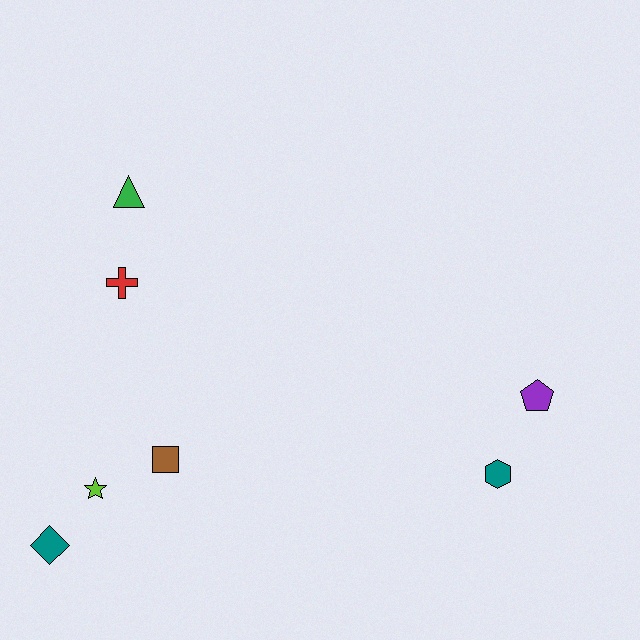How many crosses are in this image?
There is 1 cross.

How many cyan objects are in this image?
There are no cyan objects.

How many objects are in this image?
There are 7 objects.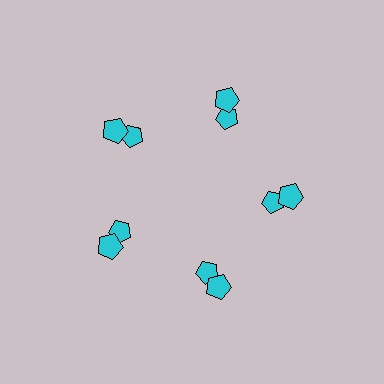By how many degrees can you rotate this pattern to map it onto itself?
The pattern maps onto itself every 72 degrees of rotation.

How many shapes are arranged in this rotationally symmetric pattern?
There are 15 shapes, arranged in 5 groups of 3.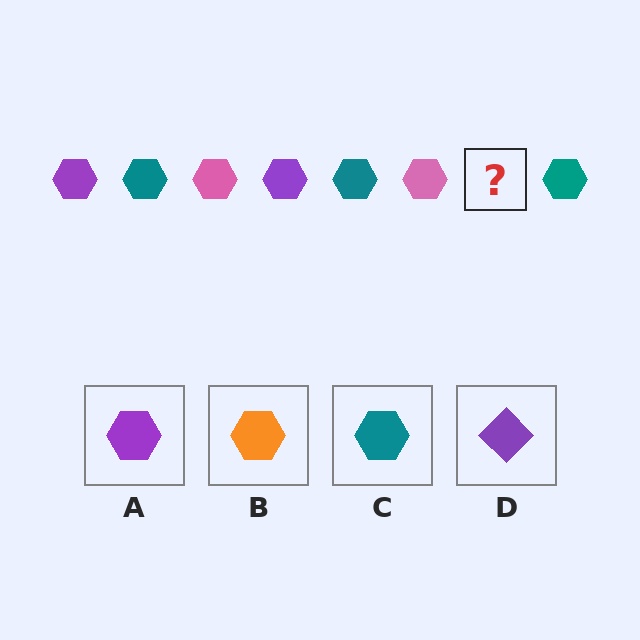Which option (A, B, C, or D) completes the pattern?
A.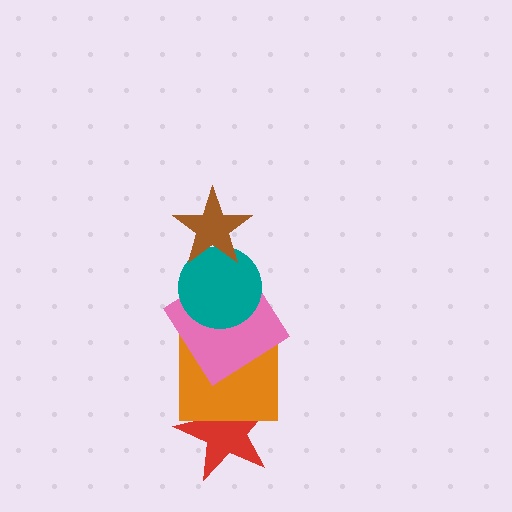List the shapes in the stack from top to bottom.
From top to bottom: the brown star, the teal circle, the pink diamond, the orange square, the red star.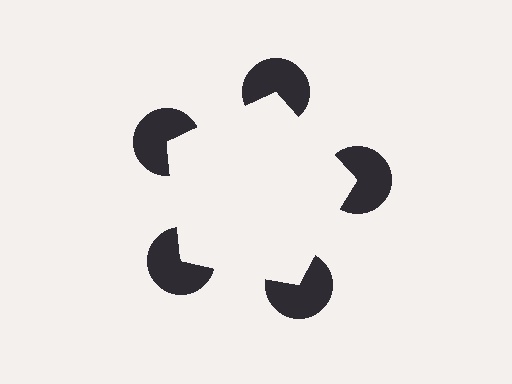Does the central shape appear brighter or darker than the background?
It typically appears slightly brighter than the background, even though no actual brightness change is drawn.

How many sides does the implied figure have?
5 sides.